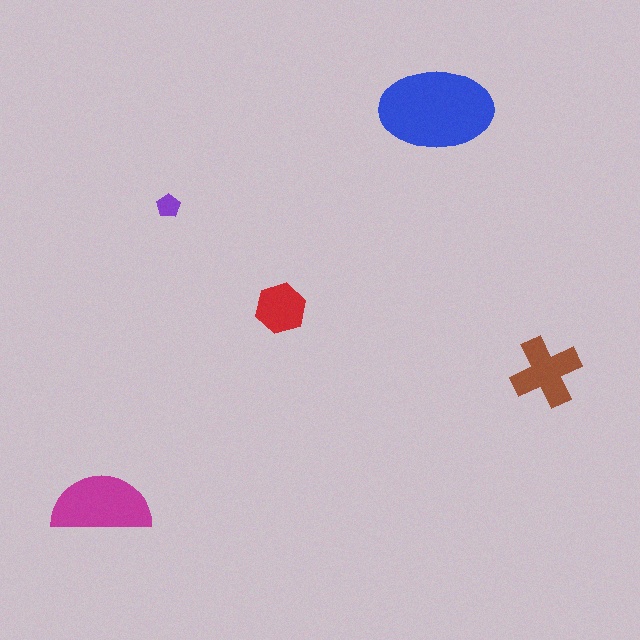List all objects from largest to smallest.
The blue ellipse, the magenta semicircle, the brown cross, the red hexagon, the purple pentagon.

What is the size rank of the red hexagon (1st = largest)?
4th.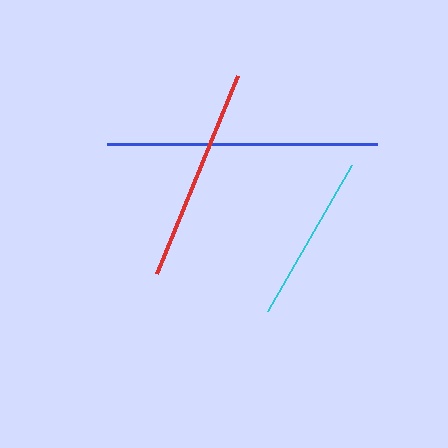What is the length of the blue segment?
The blue segment is approximately 269 pixels long.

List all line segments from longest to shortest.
From longest to shortest: blue, red, cyan.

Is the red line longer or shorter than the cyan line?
The red line is longer than the cyan line.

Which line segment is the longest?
The blue line is the longest at approximately 269 pixels.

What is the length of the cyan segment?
The cyan segment is approximately 169 pixels long.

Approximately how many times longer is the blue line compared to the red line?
The blue line is approximately 1.3 times the length of the red line.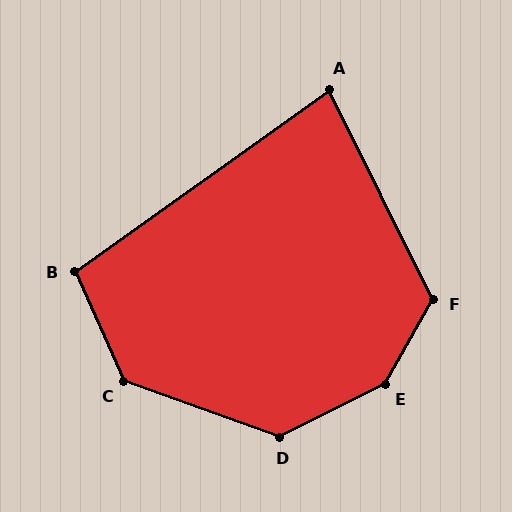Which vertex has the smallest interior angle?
A, at approximately 81 degrees.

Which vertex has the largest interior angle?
E, at approximately 146 degrees.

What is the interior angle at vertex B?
Approximately 101 degrees (obtuse).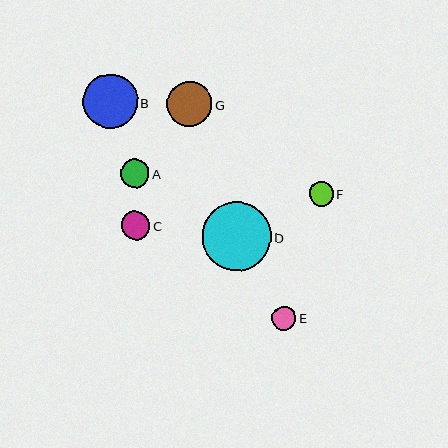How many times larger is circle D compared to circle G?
Circle D is approximately 1.5 times the size of circle G.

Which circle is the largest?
Circle D is the largest with a size of approximately 69 pixels.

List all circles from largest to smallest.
From largest to smallest: D, B, G, C, A, E, F.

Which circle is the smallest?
Circle F is the smallest with a size of approximately 24 pixels.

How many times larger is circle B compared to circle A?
Circle B is approximately 1.9 times the size of circle A.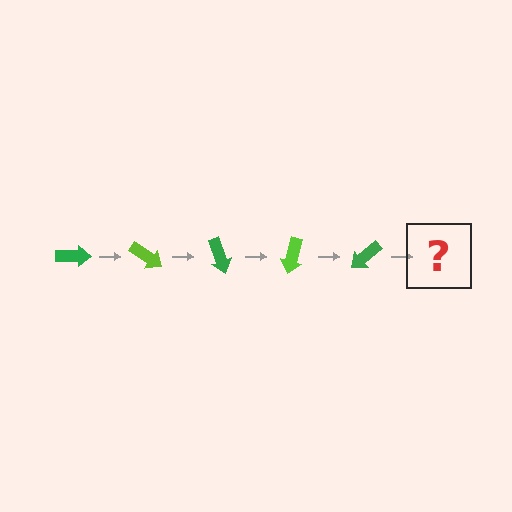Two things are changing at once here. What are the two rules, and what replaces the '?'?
The two rules are that it rotates 35 degrees each step and the color cycles through green and lime. The '?' should be a lime arrow, rotated 175 degrees from the start.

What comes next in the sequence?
The next element should be a lime arrow, rotated 175 degrees from the start.